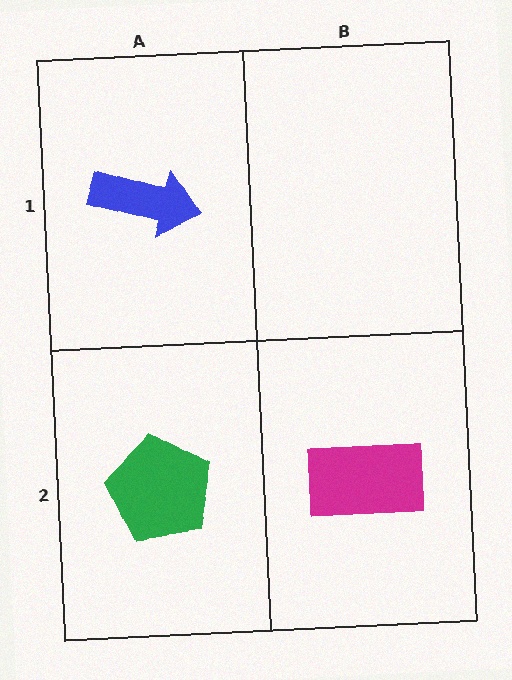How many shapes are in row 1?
1 shape.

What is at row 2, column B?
A magenta rectangle.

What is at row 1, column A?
A blue arrow.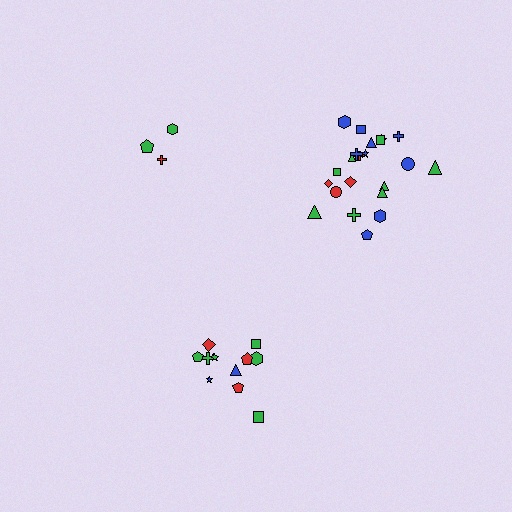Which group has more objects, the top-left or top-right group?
The top-right group.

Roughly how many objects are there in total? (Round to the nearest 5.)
Roughly 35 objects in total.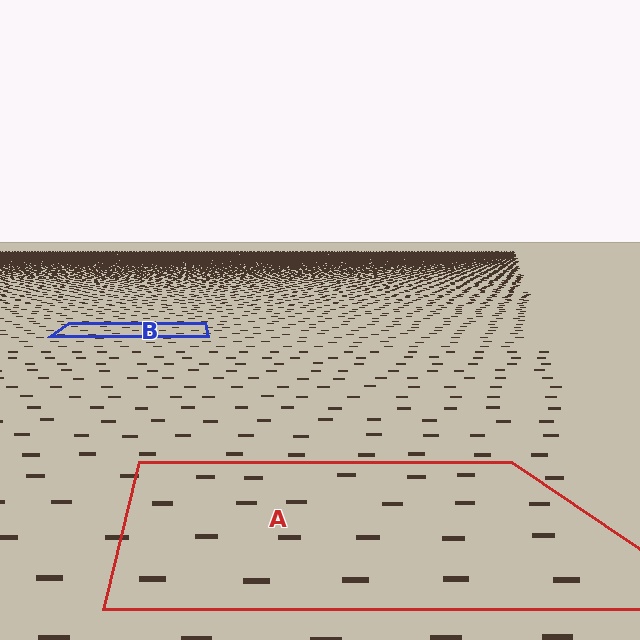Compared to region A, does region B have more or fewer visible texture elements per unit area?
Region B has more texture elements per unit area — they are packed more densely because it is farther away.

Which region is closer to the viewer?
Region A is closer. The texture elements there are larger and more spread out.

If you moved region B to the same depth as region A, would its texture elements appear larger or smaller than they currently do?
They would appear larger. At a closer depth, the same texture elements are projected at a bigger on-screen size.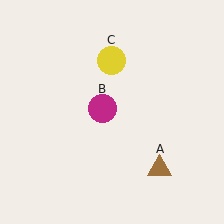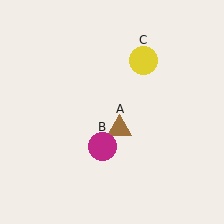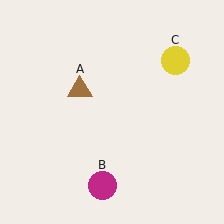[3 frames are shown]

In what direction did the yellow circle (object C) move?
The yellow circle (object C) moved right.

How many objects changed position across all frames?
3 objects changed position: brown triangle (object A), magenta circle (object B), yellow circle (object C).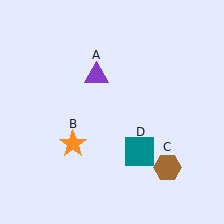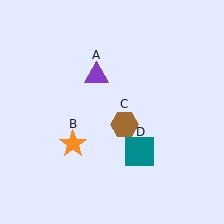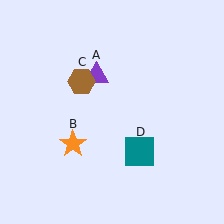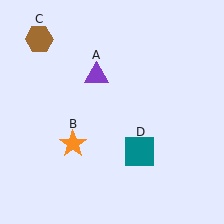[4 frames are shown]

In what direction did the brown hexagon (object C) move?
The brown hexagon (object C) moved up and to the left.